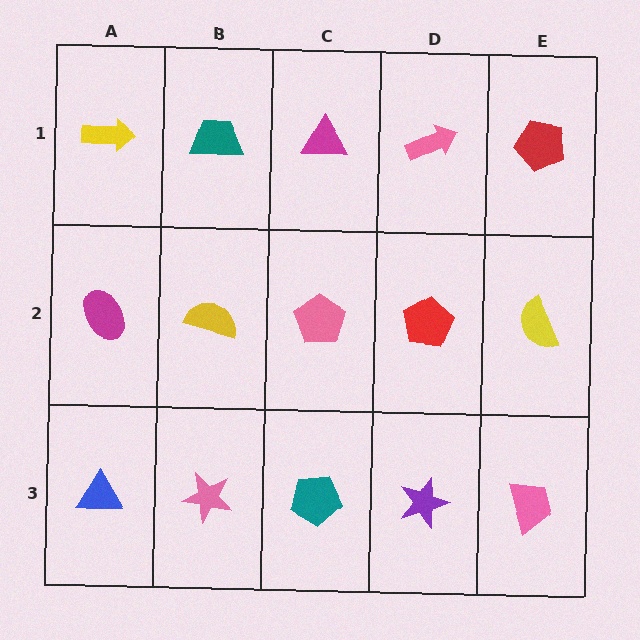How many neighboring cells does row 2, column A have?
3.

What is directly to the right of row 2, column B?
A pink pentagon.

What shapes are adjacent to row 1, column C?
A pink pentagon (row 2, column C), a teal trapezoid (row 1, column B), a pink arrow (row 1, column D).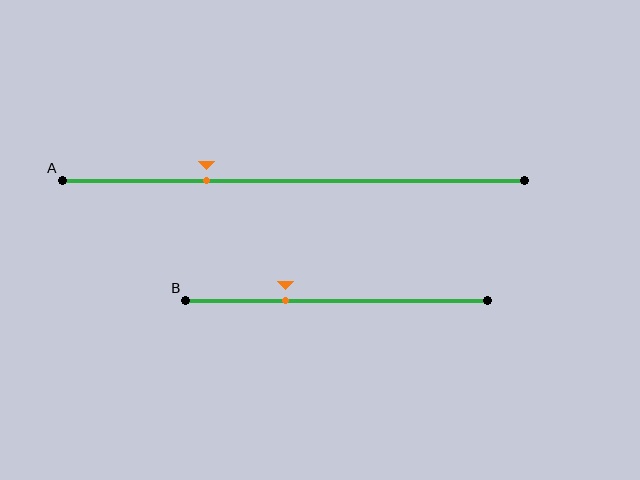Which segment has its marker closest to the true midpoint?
Segment B has its marker closest to the true midpoint.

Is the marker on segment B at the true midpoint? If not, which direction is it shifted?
No, the marker on segment B is shifted to the left by about 17% of the segment length.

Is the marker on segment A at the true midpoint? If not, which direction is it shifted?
No, the marker on segment A is shifted to the left by about 19% of the segment length.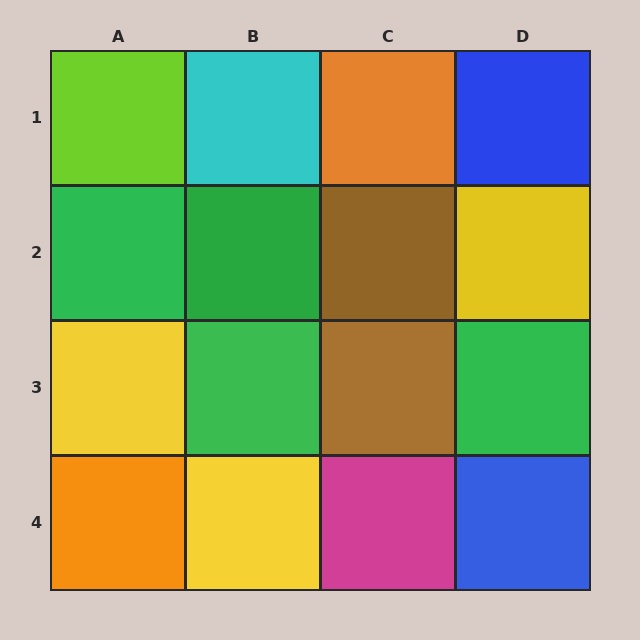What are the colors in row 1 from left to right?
Lime, cyan, orange, blue.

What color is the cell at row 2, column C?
Brown.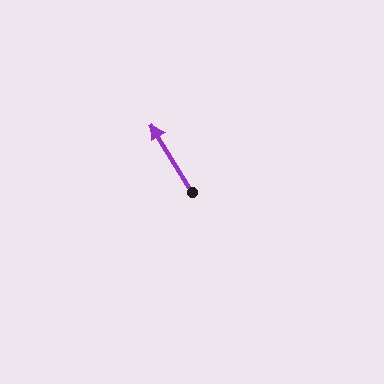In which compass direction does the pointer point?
Northwest.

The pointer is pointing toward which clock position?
Roughly 11 o'clock.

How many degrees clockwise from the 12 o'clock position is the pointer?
Approximately 329 degrees.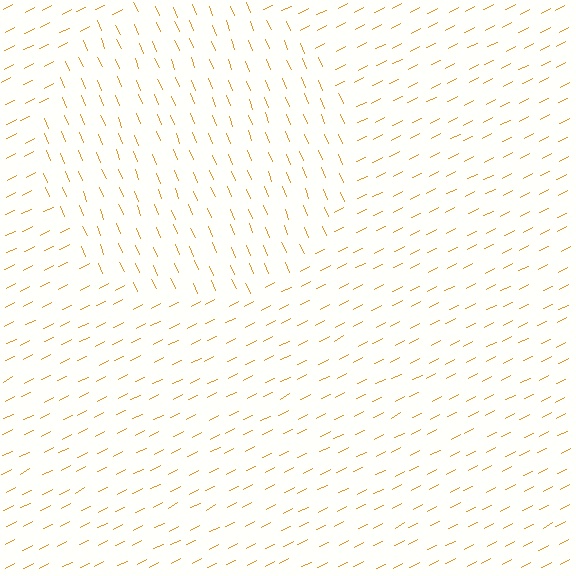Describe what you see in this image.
The image is filled with small orange line segments. A circle region in the image has lines oriented differently from the surrounding lines, creating a visible texture boundary.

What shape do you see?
I see a circle.